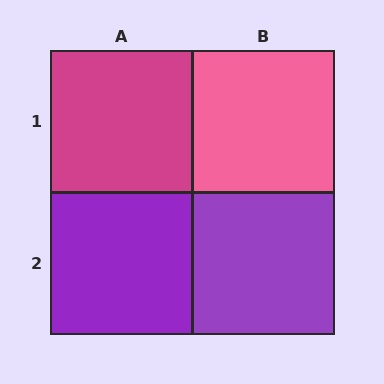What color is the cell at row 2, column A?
Purple.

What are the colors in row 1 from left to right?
Magenta, pink.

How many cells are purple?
2 cells are purple.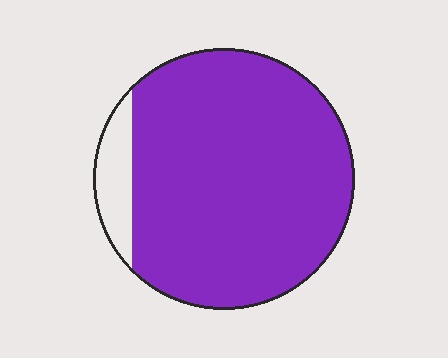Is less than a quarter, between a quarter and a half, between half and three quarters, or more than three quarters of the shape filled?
More than three quarters.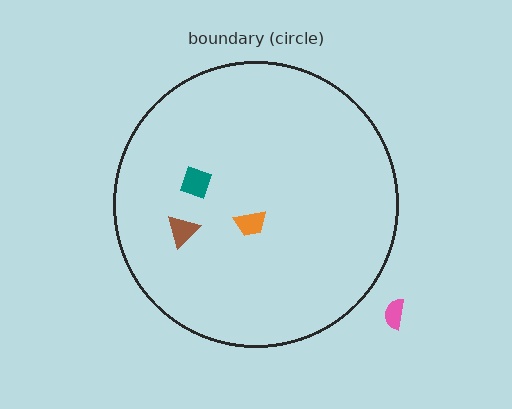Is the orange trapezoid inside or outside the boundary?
Inside.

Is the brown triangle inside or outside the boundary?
Inside.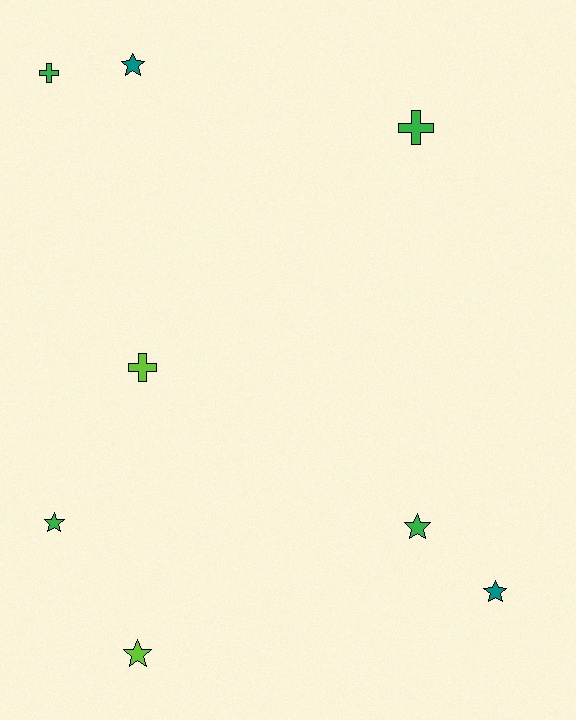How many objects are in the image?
There are 8 objects.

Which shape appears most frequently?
Star, with 5 objects.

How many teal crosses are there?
There are no teal crosses.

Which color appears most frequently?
Green, with 4 objects.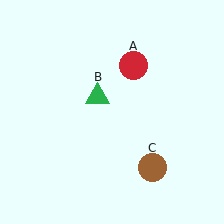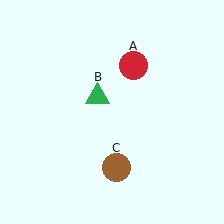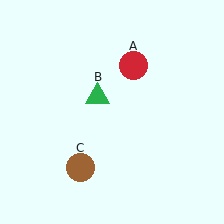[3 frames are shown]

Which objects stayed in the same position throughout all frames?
Red circle (object A) and green triangle (object B) remained stationary.